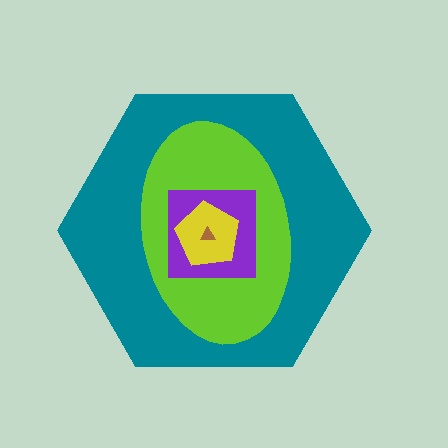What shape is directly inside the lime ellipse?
The purple square.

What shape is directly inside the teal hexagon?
The lime ellipse.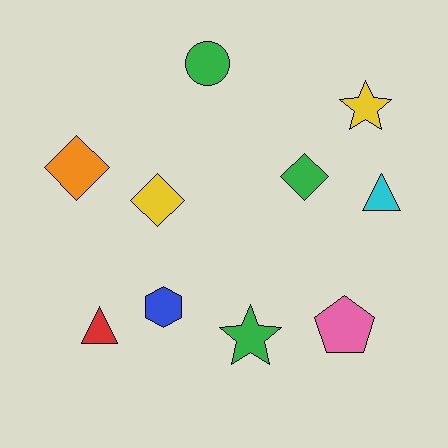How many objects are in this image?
There are 10 objects.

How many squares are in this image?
There are no squares.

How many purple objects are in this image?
There are no purple objects.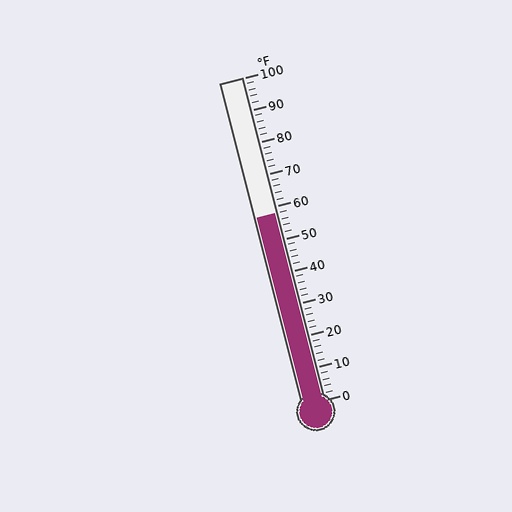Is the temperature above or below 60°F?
The temperature is below 60°F.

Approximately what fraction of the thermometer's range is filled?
The thermometer is filled to approximately 60% of its range.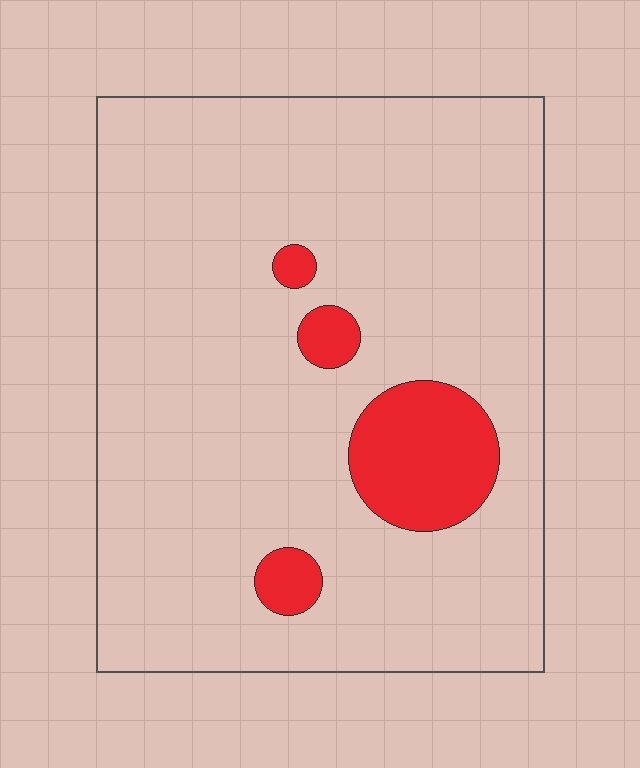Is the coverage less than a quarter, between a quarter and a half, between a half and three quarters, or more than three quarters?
Less than a quarter.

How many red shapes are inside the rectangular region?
4.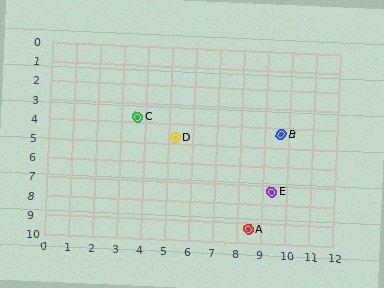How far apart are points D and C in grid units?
Points D and C are about 1.9 grid units apart.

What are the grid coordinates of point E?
Point E is at approximately (9.4, 7.3).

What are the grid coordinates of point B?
Point B is at approximately (9.7, 4.3).